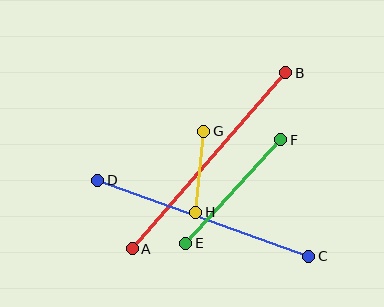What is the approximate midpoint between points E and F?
The midpoint is at approximately (233, 192) pixels.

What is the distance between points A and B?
The distance is approximately 234 pixels.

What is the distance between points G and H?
The distance is approximately 81 pixels.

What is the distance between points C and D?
The distance is approximately 224 pixels.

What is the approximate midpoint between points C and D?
The midpoint is at approximately (203, 218) pixels.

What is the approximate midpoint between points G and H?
The midpoint is at approximately (200, 172) pixels.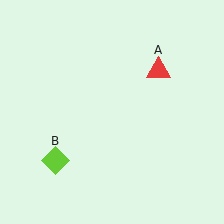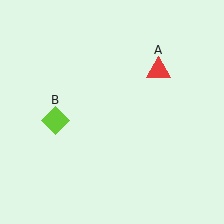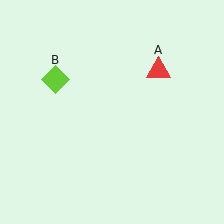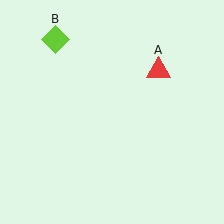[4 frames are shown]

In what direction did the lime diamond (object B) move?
The lime diamond (object B) moved up.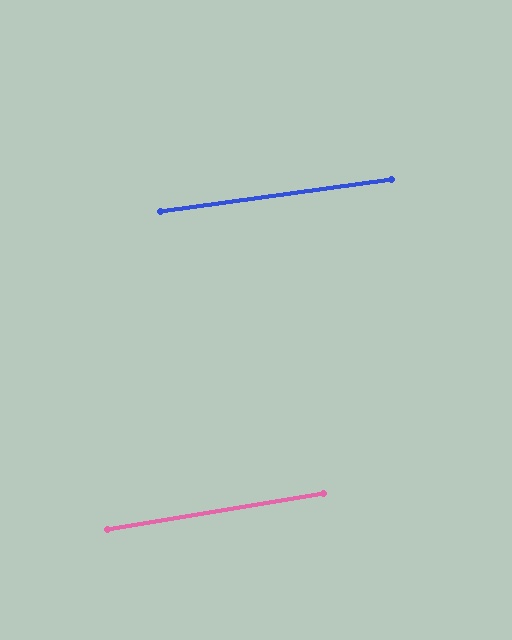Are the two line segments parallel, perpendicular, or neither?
Parallel — their directions differ by only 1.6°.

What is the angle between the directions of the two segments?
Approximately 2 degrees.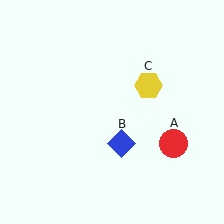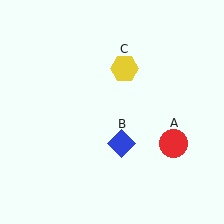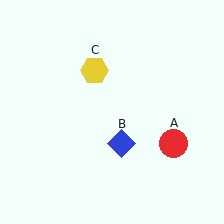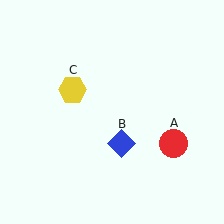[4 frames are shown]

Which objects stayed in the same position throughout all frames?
Red circle (object A) and blue diamond (object B) remained stationary.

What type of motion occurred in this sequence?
The yellow hexagon (object C) rotated counterclockwise around the center of the scene.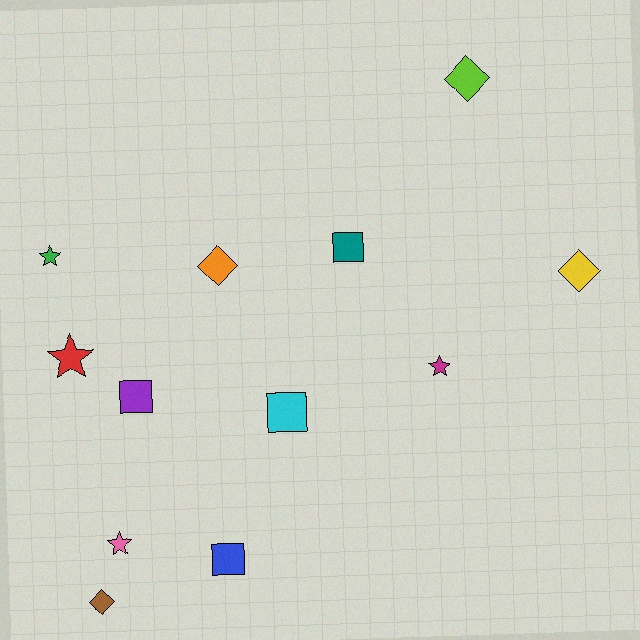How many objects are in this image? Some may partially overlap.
There are 12 objects.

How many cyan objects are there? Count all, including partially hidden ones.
There is 1 cyan object.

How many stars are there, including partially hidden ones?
There are 4 stars.